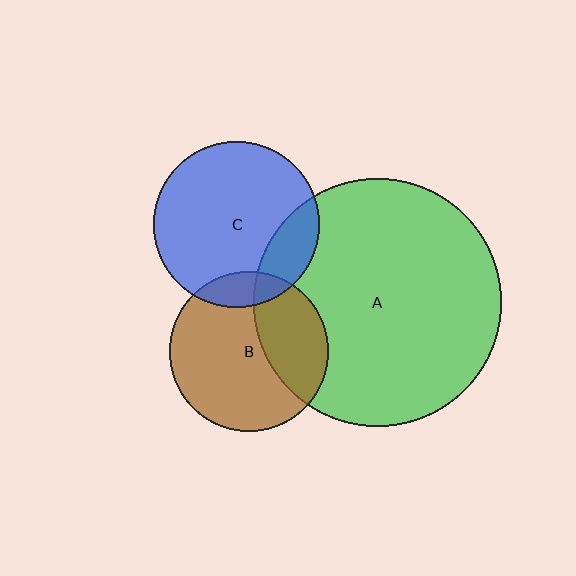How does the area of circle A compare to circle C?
Approximately 2.2 times.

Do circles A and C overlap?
Yes.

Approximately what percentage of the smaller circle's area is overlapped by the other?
Approximately 20%.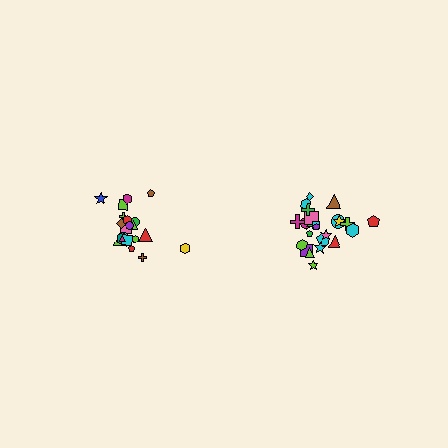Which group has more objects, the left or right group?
The right group.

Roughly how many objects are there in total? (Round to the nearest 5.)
Roughly 45 objects in total.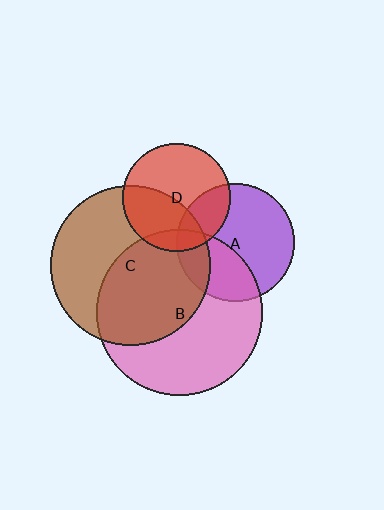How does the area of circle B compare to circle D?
Approximately 2.4 times.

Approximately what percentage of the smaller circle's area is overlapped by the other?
Approximately 40%.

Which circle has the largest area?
Circle B (pink).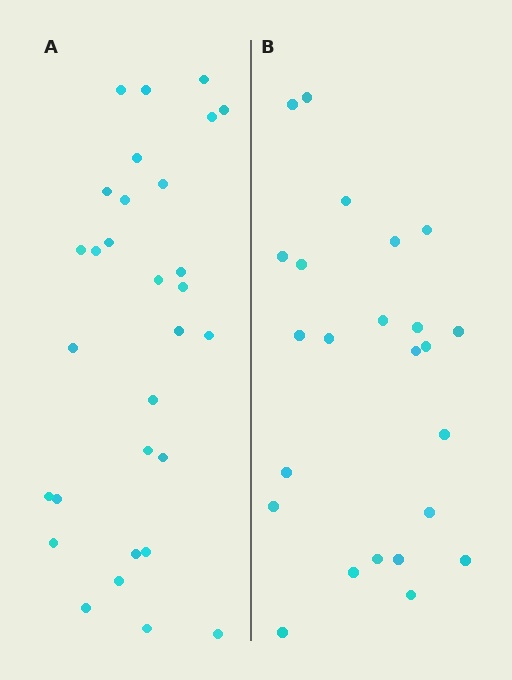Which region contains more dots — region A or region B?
Region A (the left region) has more dots.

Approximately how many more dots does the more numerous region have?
Region A has about 6 more dots than region B.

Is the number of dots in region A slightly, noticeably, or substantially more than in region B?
Region A has noticeably more, but not dramatically so. The ratio is roughly 1.2 to 1.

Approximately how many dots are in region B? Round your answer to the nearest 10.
About 20 dots. (The exact count is 24, which rounds to 20.)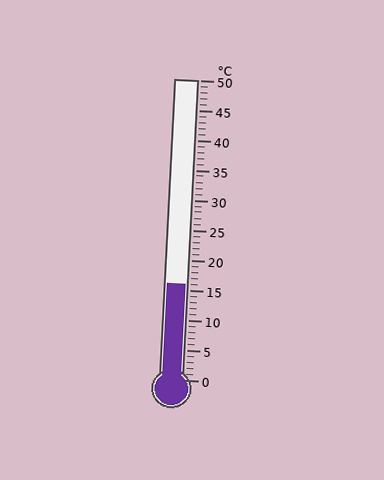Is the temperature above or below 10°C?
The temperature is above 10°C.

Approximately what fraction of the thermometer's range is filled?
The thermometer is filled to approximately 30% of its range.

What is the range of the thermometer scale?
The thermometer scale ranges from 0°C to 50°C.